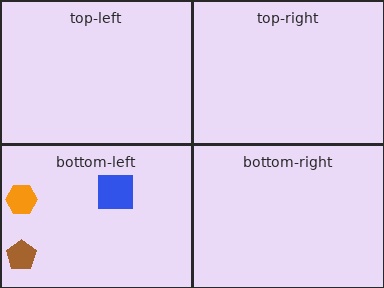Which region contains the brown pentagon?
The bottom-left region.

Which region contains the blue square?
The bottom-left region.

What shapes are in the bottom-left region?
The orange hexagon, the blue square, the brown pentagon.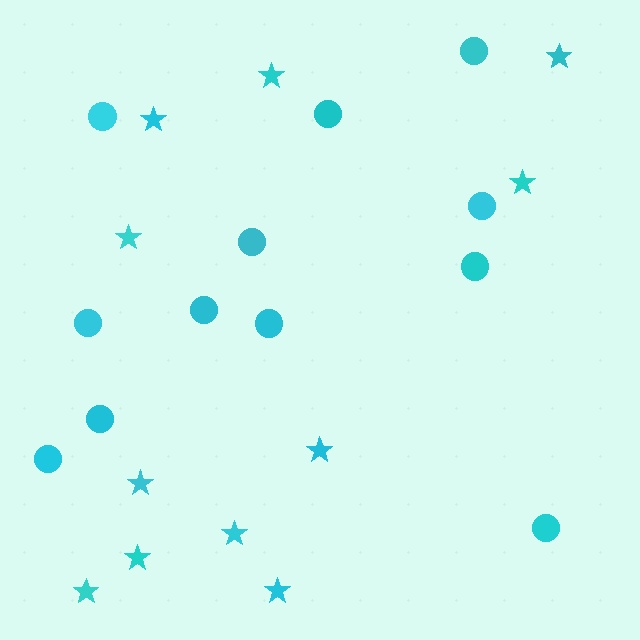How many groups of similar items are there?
There are 2 groups: one group of stars (11) and one group of circles (12).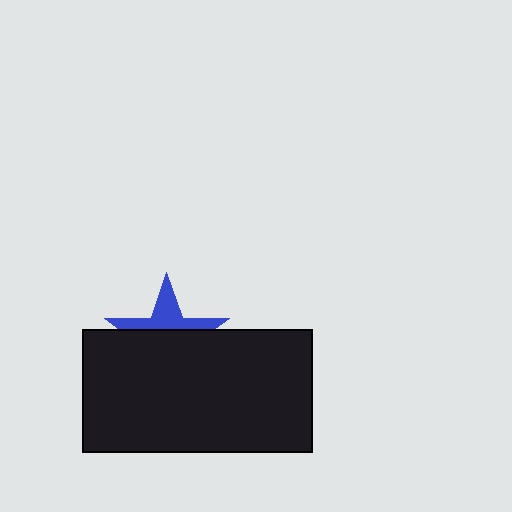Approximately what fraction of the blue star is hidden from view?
Roughly 60% of the blue star is hidden behind the black rectangle.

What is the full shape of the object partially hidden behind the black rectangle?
The partially hidden object is a blue star.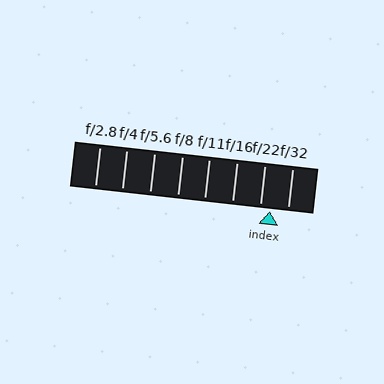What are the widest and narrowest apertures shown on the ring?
The widest aperture shown is f/2.8 and the narrowest is f/32.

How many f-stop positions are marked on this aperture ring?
There are 8 f-stop positions marked.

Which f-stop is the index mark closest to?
The index mark is closest to f/22.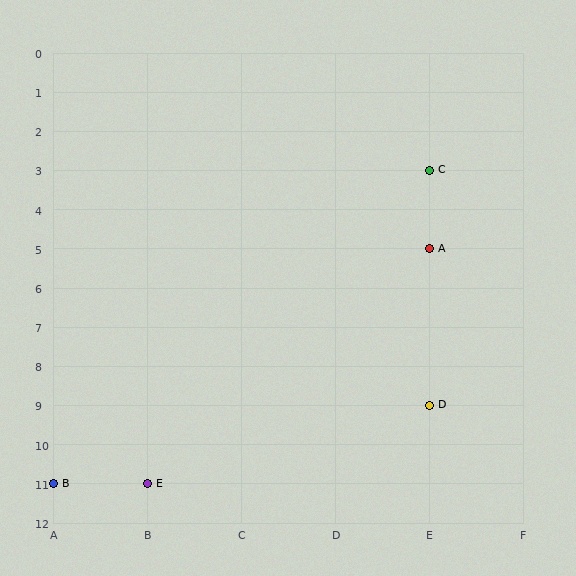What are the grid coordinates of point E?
Point E is at grid coordinates (B, 11).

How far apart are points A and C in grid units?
Points A and C are 2 rows apart.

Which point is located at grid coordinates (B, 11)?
Point E is at (B, 11).